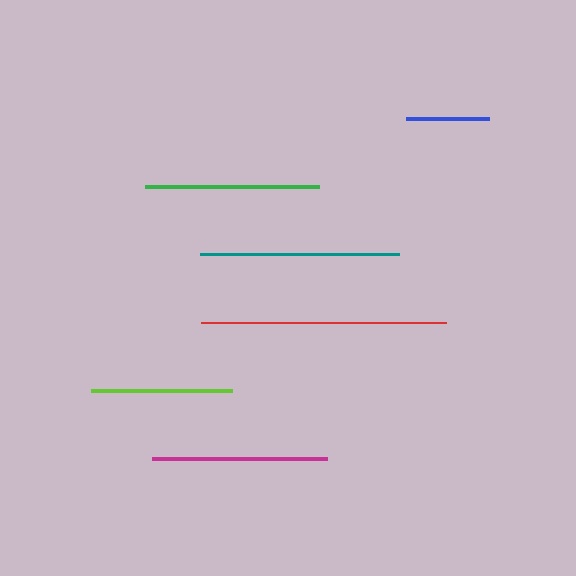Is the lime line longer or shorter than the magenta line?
The magenta line is longer than the lime line.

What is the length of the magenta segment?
The magenta segment is approximately 175 pixels long.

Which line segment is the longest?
The red line is the longest at approximately 245 pixels.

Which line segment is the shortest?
The blue line is the shortest at approximately 82 pixels.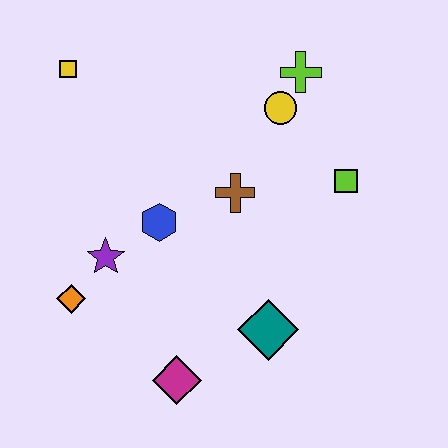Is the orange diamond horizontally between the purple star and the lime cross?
No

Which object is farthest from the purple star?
The lime cross is farthest from the purple star.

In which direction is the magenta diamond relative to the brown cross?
The magenta diamond is below the brown cross.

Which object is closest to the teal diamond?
The magenta diamond is closest to the teal diamond.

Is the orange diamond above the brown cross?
No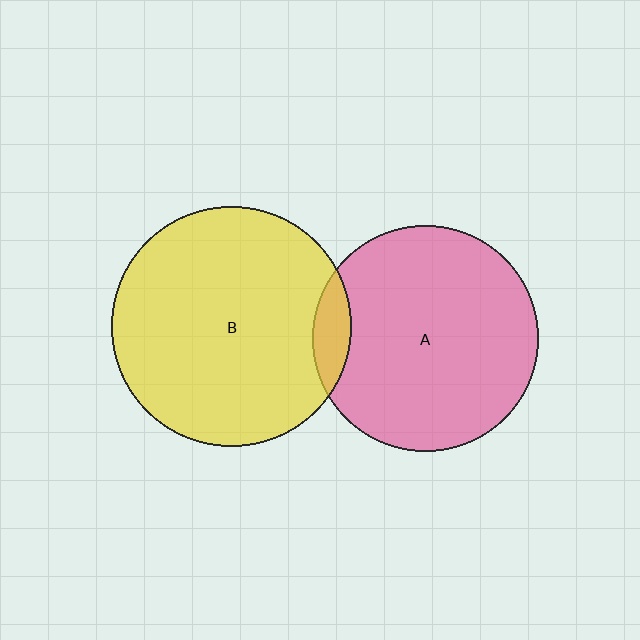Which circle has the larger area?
Circle B (yellow).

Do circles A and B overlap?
Yes.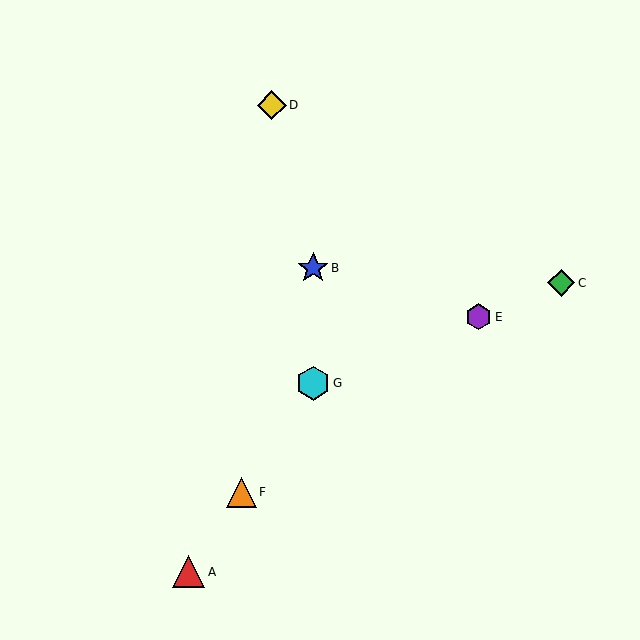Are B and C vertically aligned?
No, B is at x≈313 and C is at x≈561.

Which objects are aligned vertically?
Objects B, G are aligned vertically.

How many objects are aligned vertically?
2 objects (B, G) are aligned vertically.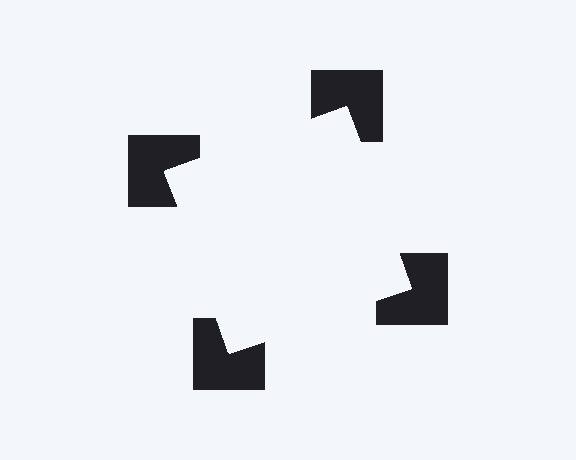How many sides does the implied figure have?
4 sides.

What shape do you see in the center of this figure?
An illusory square — its edges are inferred from the aligned wedge cuts in the notched squares, not physically drawn.